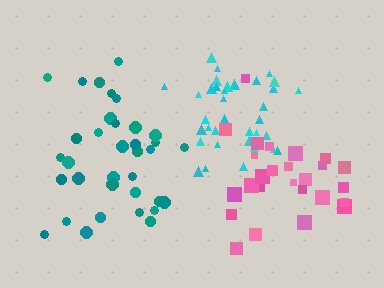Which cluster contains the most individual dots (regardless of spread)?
Cyan (35).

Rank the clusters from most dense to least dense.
cyan, pink, teal.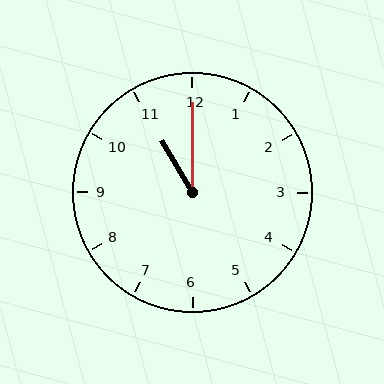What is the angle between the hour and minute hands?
Approximately 30 degrees.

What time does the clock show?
11:00.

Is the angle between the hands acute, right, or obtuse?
It is acute.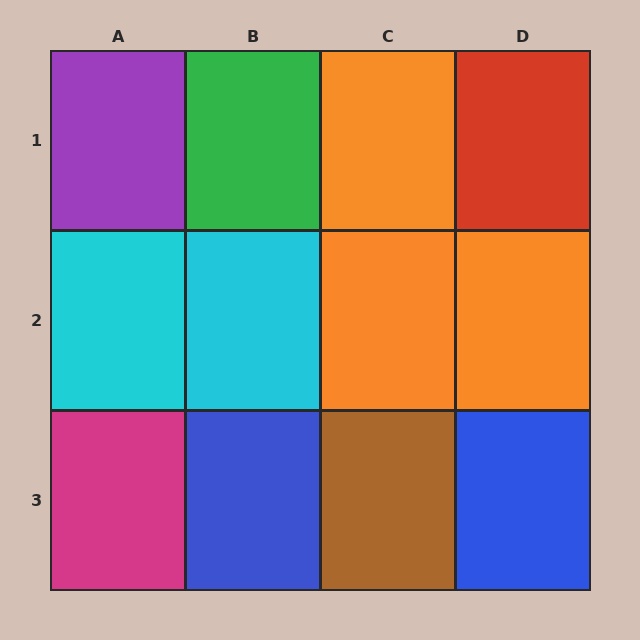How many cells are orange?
3 cells are orange.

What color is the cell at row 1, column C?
Orange.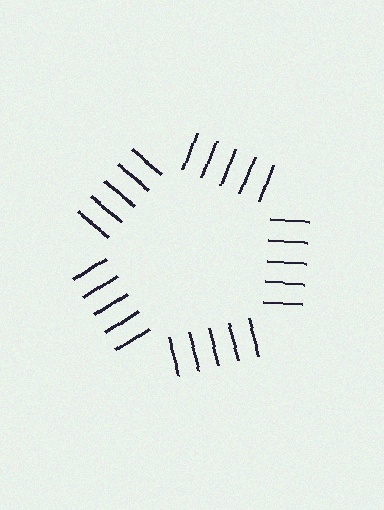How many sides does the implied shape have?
5 sides — the line-ends trace a pentagon.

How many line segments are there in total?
25 — 5 along each of the 5 edges.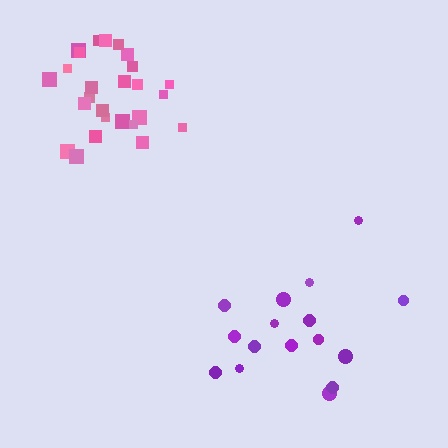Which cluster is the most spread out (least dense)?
Purple.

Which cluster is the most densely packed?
Pink.